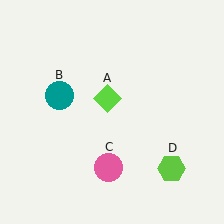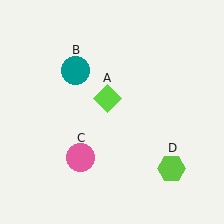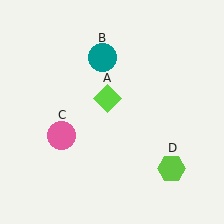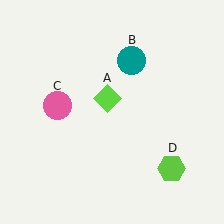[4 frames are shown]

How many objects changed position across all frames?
2 objects changed position: teal circle (object B), pink circle (object C).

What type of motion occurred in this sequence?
The teal circle (object B), pink circle (object C) rotated clockwise around the center of the scene.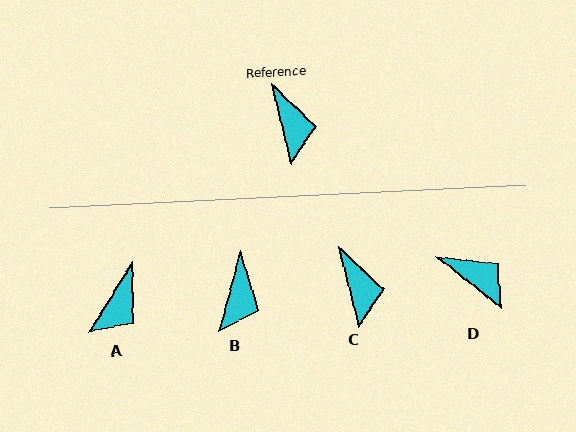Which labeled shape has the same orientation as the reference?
C.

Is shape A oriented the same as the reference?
No, it is off by about 45 degrees.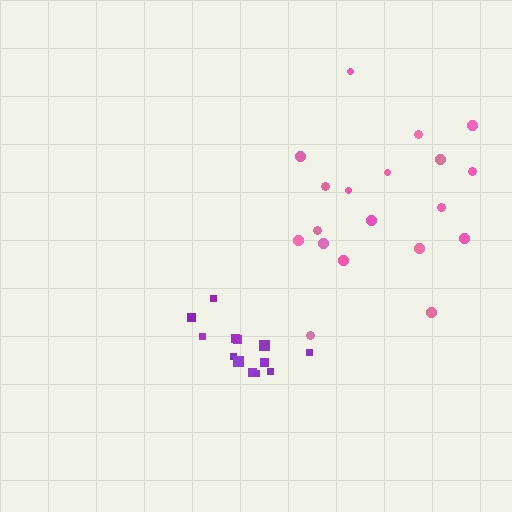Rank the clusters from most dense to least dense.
purple, pink.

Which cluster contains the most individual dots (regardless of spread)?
Pink (19).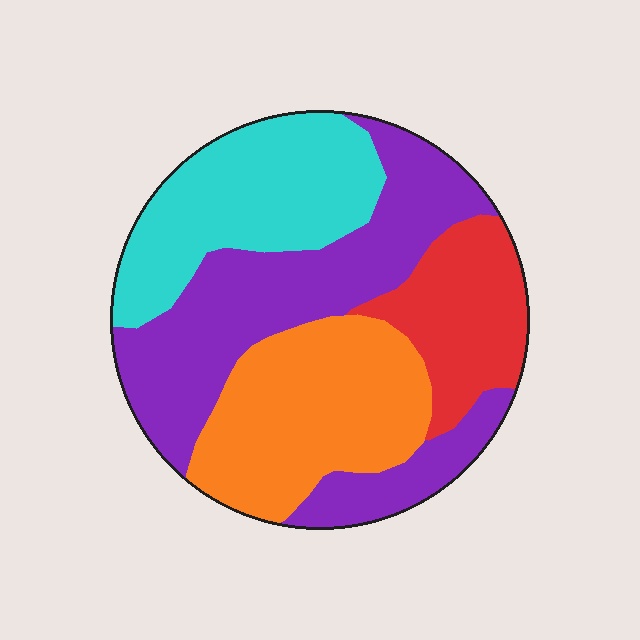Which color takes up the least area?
Red, at roughly 15%.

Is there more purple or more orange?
Purple.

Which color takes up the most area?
Purple, at roughly 35%.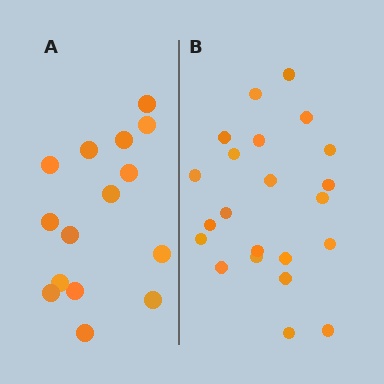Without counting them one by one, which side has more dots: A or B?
Region B (the right region) has more dots.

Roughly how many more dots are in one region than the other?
Region B has roughly 8 or so more dots than region A.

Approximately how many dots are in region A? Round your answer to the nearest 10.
About 20 dots. (The exact count is 15, which rounds to 20.)